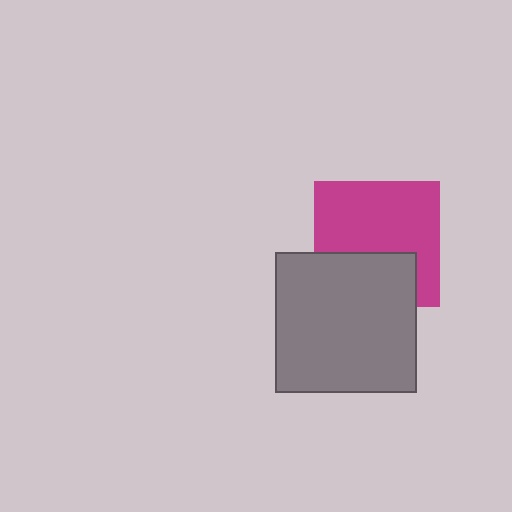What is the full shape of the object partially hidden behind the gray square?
The partially hidden object is a magenta square.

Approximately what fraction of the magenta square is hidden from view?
Roughly 37% of the magenta square is hidden behind the gray square.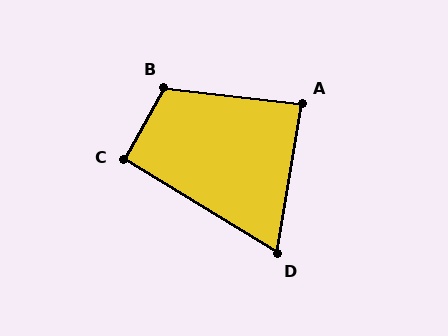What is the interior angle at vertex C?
Approximately 92 degrees (approximately right).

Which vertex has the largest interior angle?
B, at approximately 112 degrees.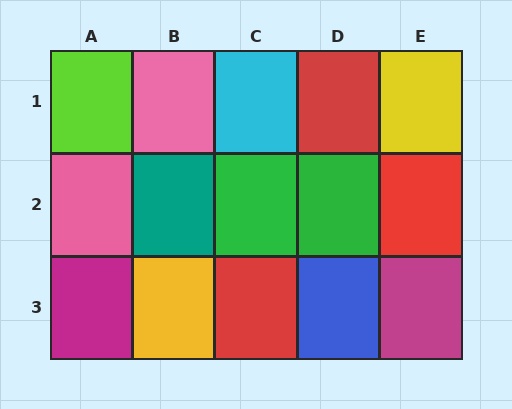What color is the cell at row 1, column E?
Yellow.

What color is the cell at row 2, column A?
Pink.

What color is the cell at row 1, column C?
Cyan.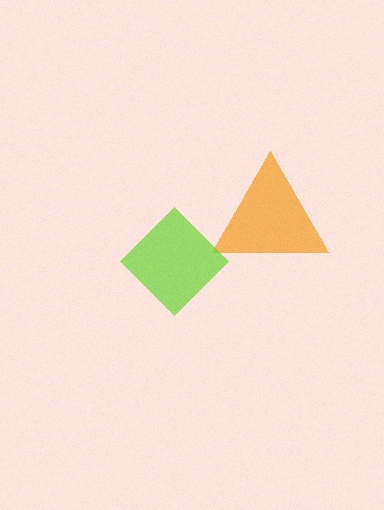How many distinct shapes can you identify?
There are 2 distinct shapes: an orange triangle, a lime diamond.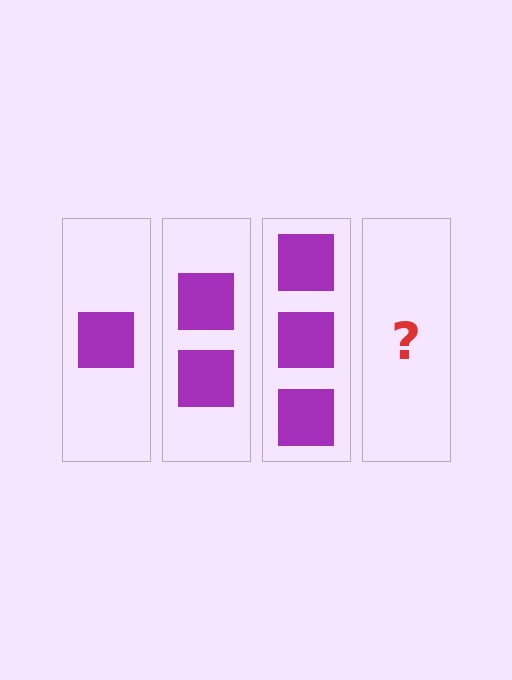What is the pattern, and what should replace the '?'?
The pattern is that each step adds one more square. The '?' should be 4 squares.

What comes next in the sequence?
The next element should be 4 squares.